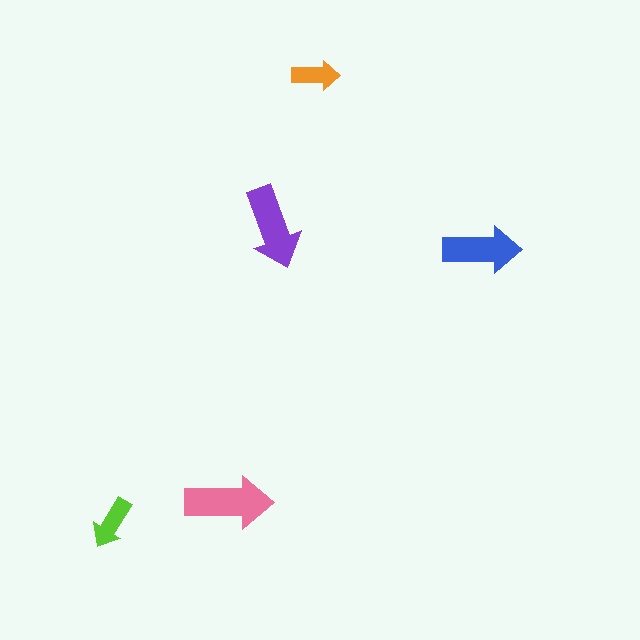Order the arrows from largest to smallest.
the pink one, the purple one, the blue one, the lime one, the orange one.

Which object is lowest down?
The lime arrow is bottommost.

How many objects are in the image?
There are 5 objects in the image.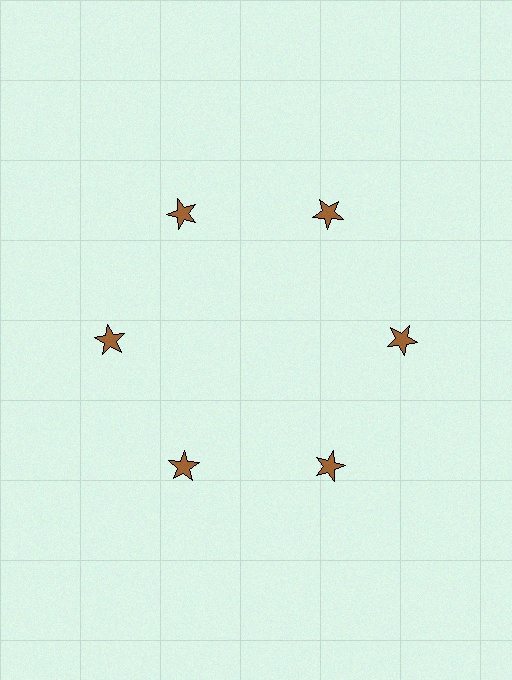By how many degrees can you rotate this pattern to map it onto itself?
The pattern maps onto itself every 60 degrees of rotation.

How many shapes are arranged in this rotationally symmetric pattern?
There are 6 shapes, arranged in 6 groups of 1.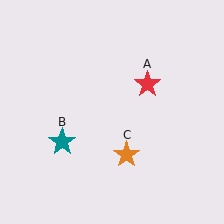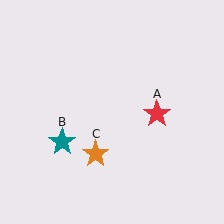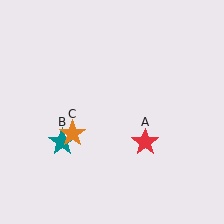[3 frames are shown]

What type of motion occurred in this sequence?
The red star (object A), orange star (object C) rotated clockwise around the center of the scene.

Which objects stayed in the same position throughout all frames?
Teal star (object B) remained stationary.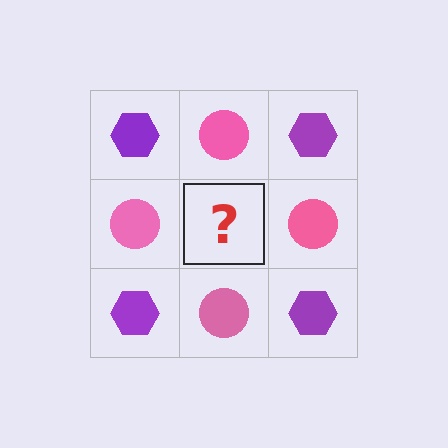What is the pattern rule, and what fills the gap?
The rule is that it alternates purple hexagon and pink circle in a checkerboard pattern. The gap should be filled with a purple hexagon.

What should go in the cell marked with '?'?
The missing cell should contain a purple hexagon.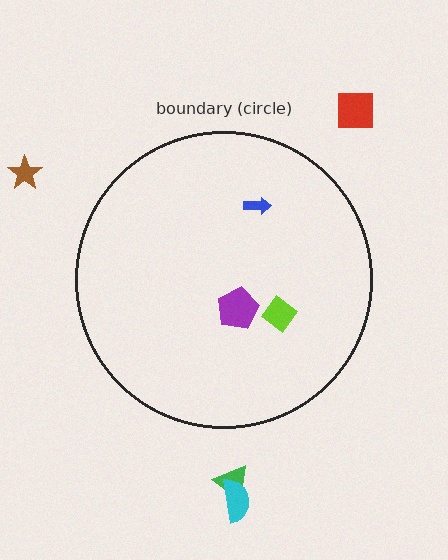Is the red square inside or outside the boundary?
Outside.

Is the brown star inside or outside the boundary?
Outside.